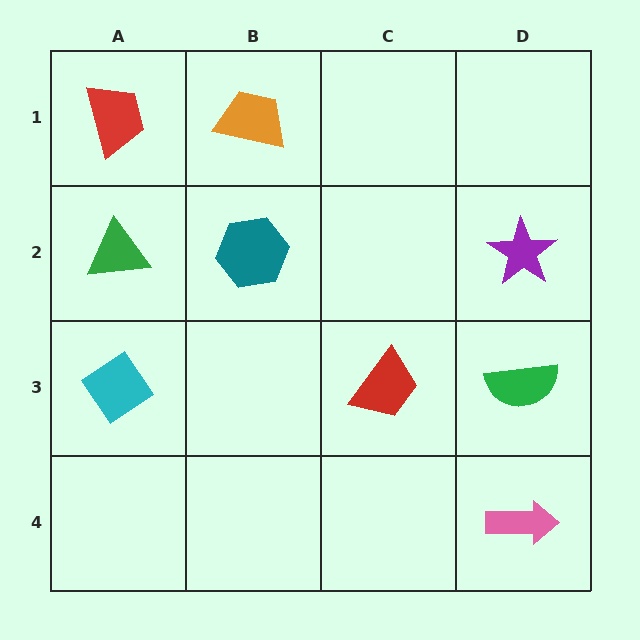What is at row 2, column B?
A teal hexagon.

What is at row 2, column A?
A green triangle.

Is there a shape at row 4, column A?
No, that cell is empty.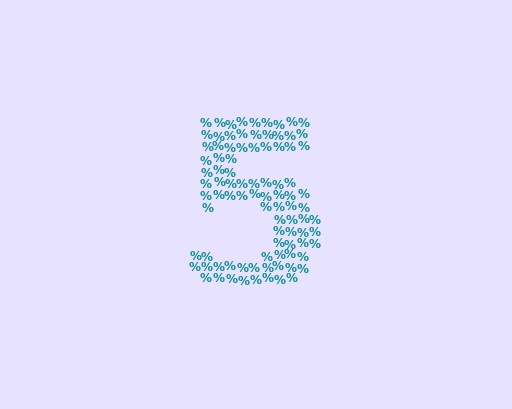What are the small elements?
The small elements are percent signs.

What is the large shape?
The large shape is the digit 5.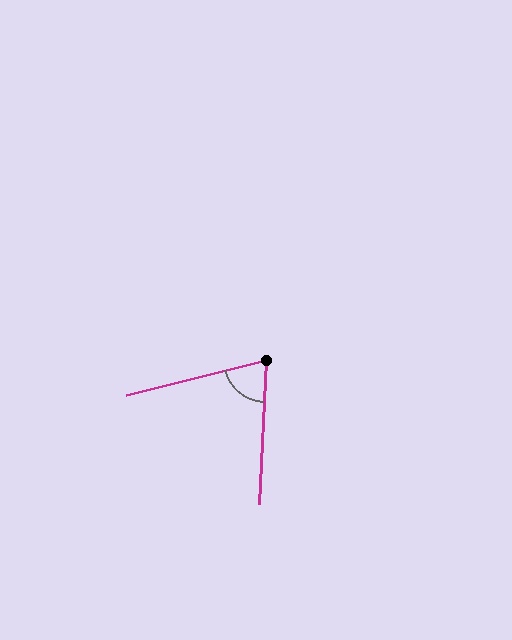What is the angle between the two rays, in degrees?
Approximately 73 degrees.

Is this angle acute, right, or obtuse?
It is acute.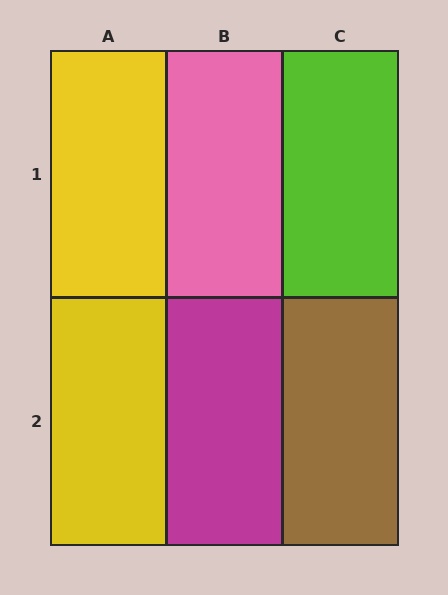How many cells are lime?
1 cell is lime.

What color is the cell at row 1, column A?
Yellow.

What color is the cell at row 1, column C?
Lime.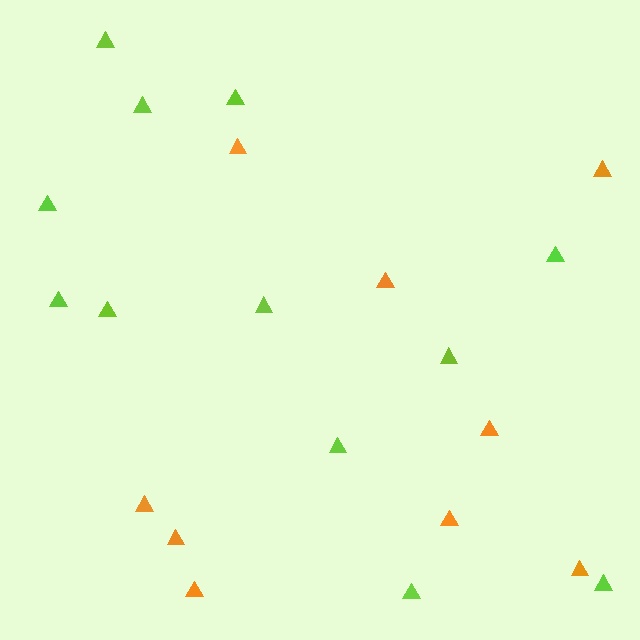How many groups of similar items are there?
There are 2 groups: one group of lime triangles (12) and one group of orange triangles (9).